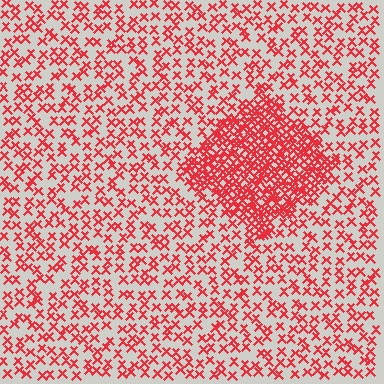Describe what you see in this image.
The image contains small red elements arranged at two different densities. A diamond-shaped region is visible where the elements are more densely packed than the surrounding area.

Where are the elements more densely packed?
The elements are more densely packed inside the diamond boundary.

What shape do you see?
I see a diamond.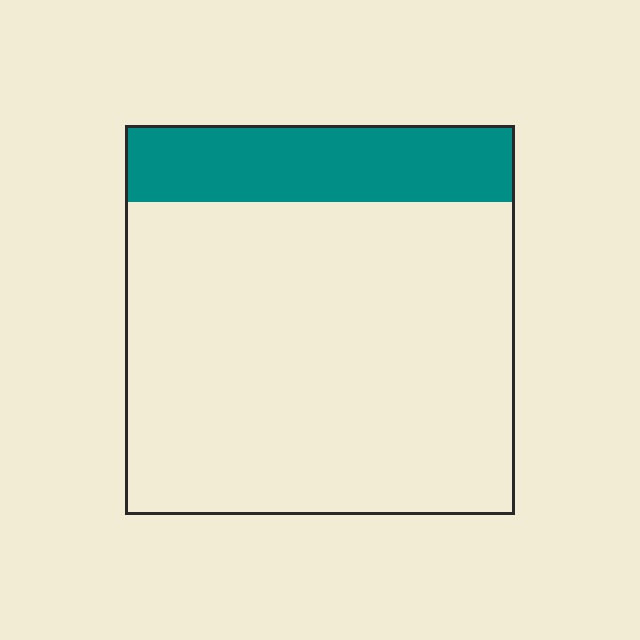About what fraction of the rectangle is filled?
About one fifth (1/5).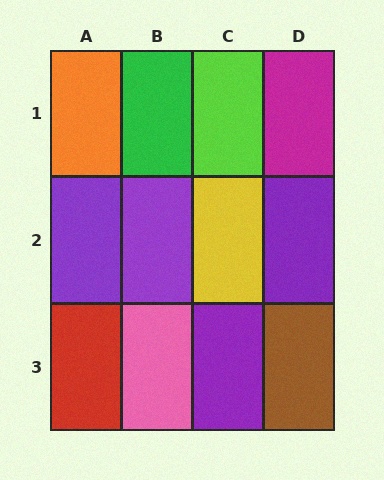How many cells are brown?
1 cell is brown.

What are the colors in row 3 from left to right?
Red, pink, purple, brown.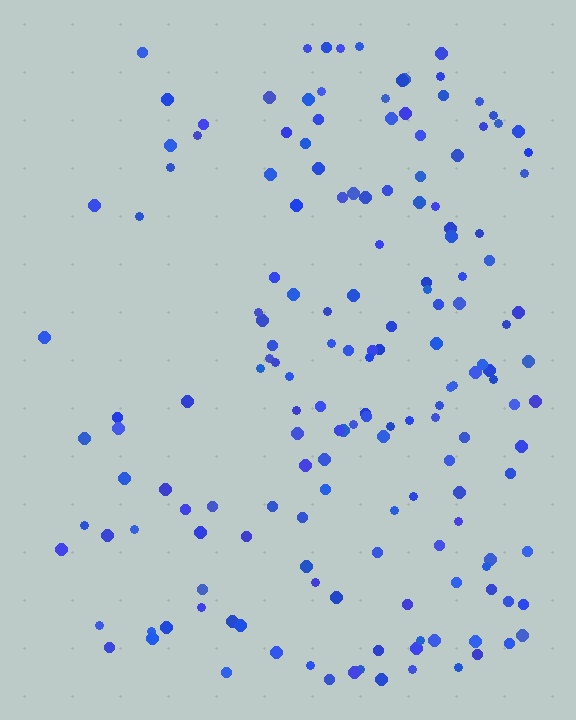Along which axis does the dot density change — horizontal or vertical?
Horizontal.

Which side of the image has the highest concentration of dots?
The right.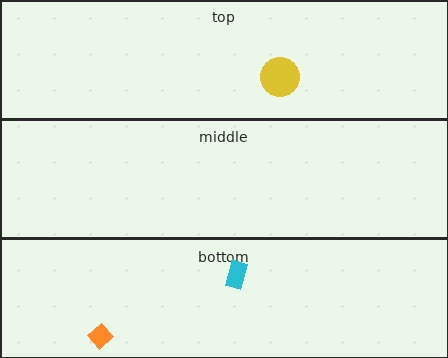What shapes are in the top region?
The yellow circle.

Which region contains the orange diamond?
The bottom region.